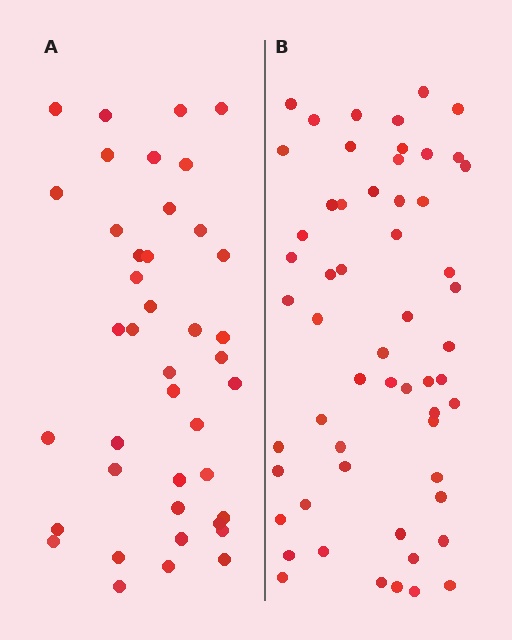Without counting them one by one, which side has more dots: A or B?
Region B (the right region) has more dots.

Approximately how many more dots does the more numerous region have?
Region B has approximately 15 more dots than region A.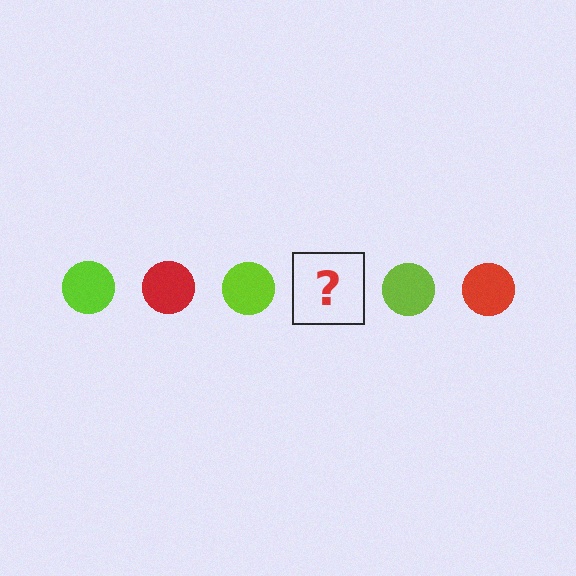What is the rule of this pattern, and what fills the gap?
The rule is that the pattern cycles through lime, red circles. The gap should be filled with a red circle.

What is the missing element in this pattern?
The missing element is a red circle.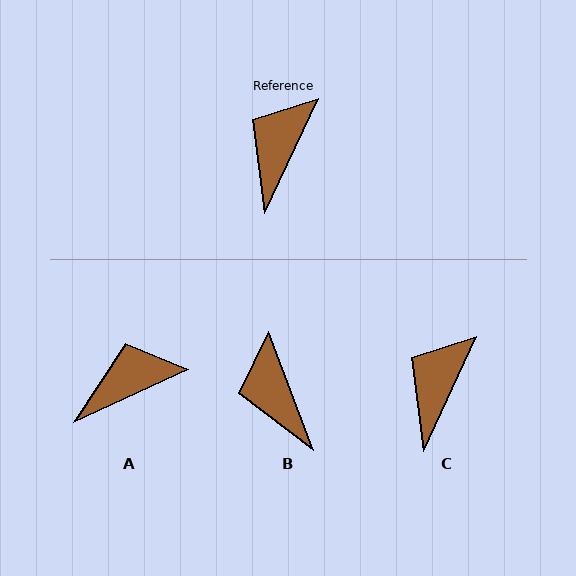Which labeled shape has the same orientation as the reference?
C.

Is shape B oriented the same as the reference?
No, it is off by about 46 degrees.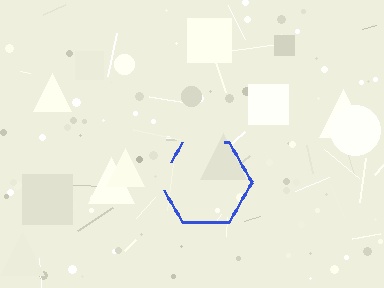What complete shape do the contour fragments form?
The contour fragments form a hexagon.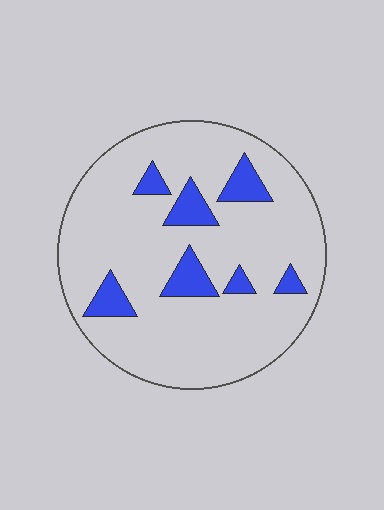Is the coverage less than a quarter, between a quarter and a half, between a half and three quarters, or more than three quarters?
Less than a quarter.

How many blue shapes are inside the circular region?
7.